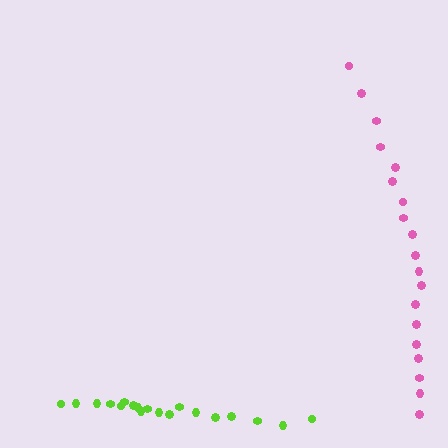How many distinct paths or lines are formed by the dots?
There are 2 distinct paths.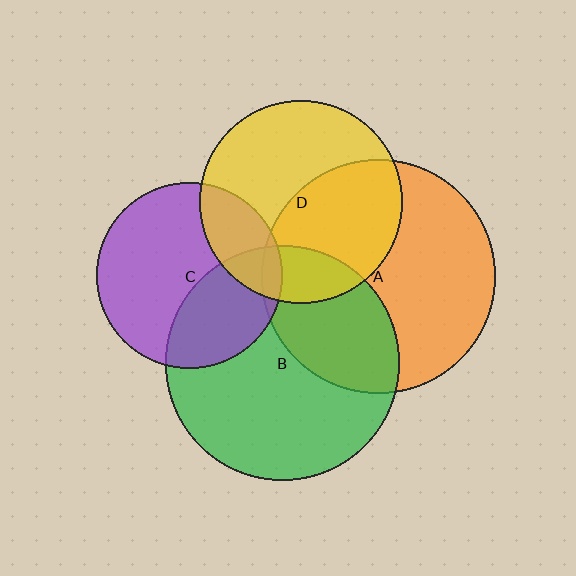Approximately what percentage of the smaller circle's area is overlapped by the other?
Approximately 5%.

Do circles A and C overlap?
Yes.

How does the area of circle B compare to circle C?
Approximately 1.6 times.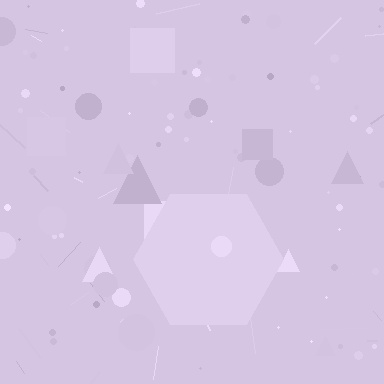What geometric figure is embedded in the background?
A hexagon is embedded in the background.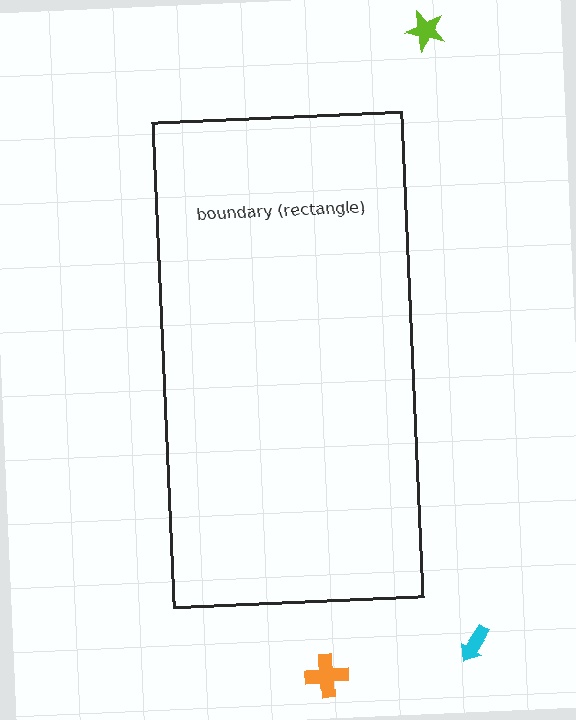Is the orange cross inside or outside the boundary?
Outside.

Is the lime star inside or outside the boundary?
Outside.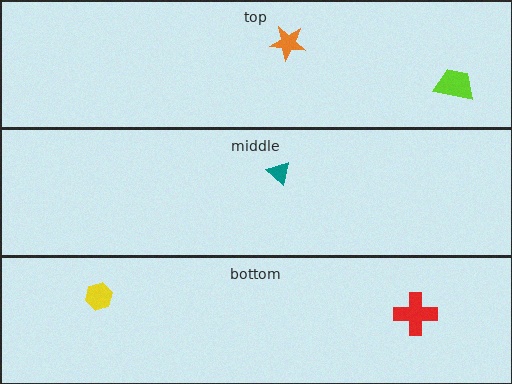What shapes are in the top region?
The lime trapezoid, the orange star.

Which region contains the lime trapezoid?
The top region.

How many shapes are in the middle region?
1.